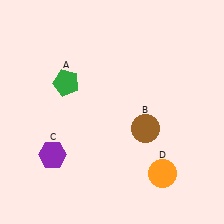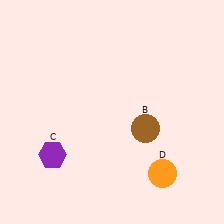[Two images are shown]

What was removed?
The green pentagon (A) was removed in Image 2.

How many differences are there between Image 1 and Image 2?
There is 1 difference between the two images.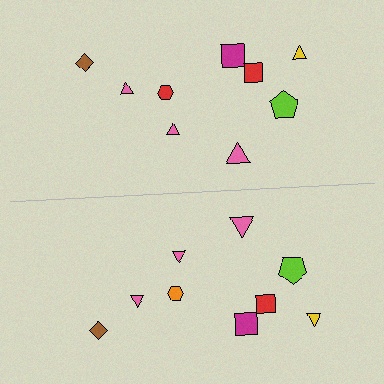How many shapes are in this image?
There are 18 shapes in this image.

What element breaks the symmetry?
The orange hexagon on the bottom side breaks the symmetry — its mirror counterpart is red.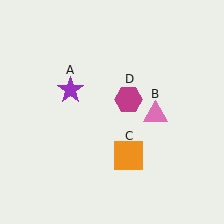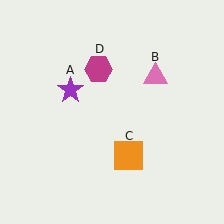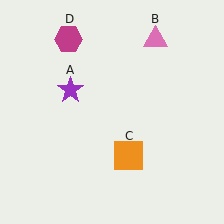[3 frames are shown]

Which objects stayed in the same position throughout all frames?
Purple star (object A) and orange square (object C) remained stationary.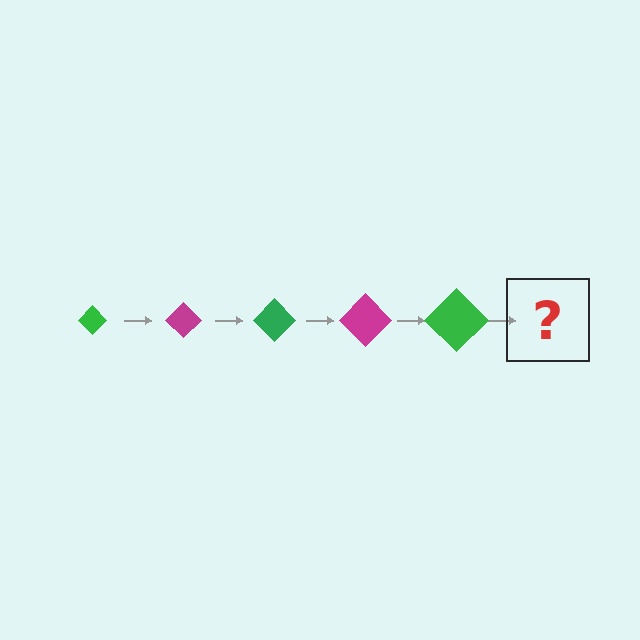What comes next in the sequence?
The next element should be a magenta diamond, larger than the previous one.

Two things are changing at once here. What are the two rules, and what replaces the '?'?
The two rules are that the diamond grows larger each step and the color cycles through green and magenta. The '?' should be a magenta diamond, larger than the previous one.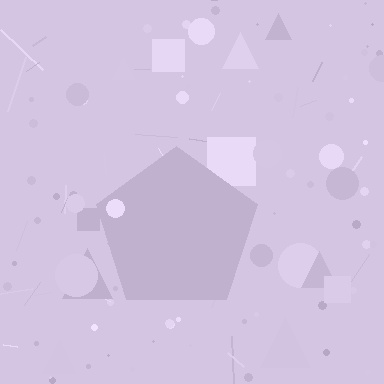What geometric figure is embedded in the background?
A pentagon is embedded in the background.